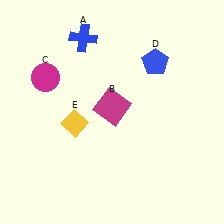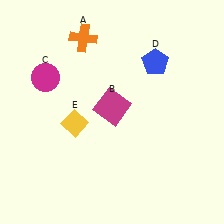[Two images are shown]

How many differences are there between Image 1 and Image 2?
There is 1 difference between the two images.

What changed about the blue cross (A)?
In Image 1, A is blue. In Image 2, it changed to orange.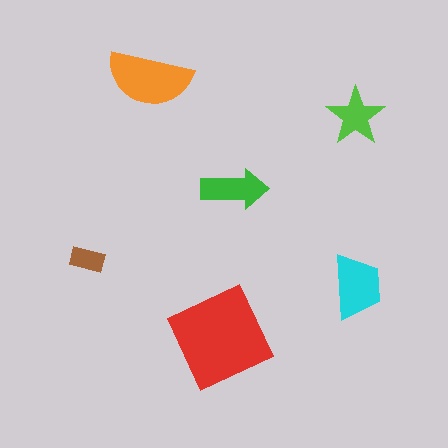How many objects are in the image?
There are 6 objects in the image.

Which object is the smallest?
The brown rectangle.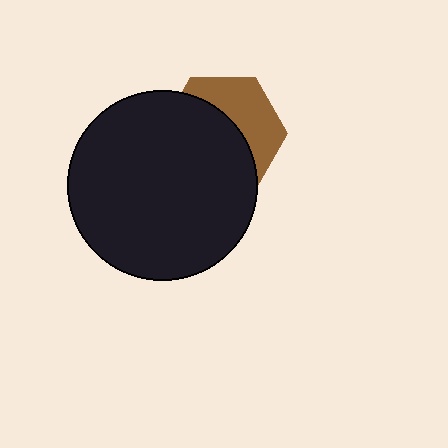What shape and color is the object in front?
The object in front is a black circle.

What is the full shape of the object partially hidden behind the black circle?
The partially hidden object is a brown hexagon.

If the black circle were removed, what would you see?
You would see the complete brown hexagon.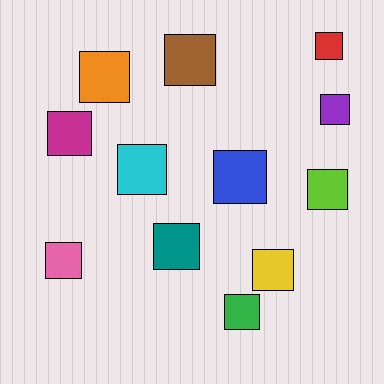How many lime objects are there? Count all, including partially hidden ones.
There is 1 lime object.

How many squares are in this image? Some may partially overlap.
There are 12 squares.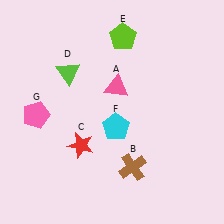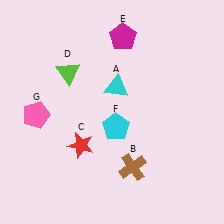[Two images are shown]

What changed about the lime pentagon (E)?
In Image 1, E is lime. In Image 2, it changed to magenta.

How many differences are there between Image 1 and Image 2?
There are 2 differences between the two images.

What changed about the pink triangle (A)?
In Image 1, A is pink. In Image 2, it changed to cyan.